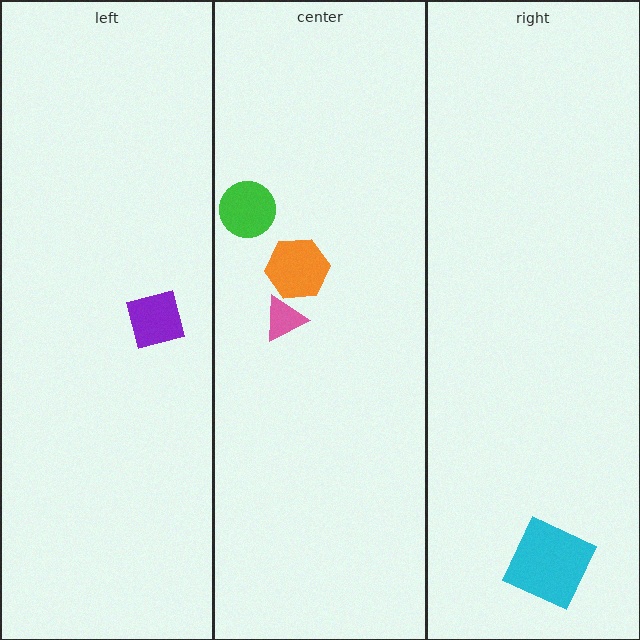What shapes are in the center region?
The green circle, the pink triangle, the orange hexagon.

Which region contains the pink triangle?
The center region.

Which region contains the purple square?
The left region.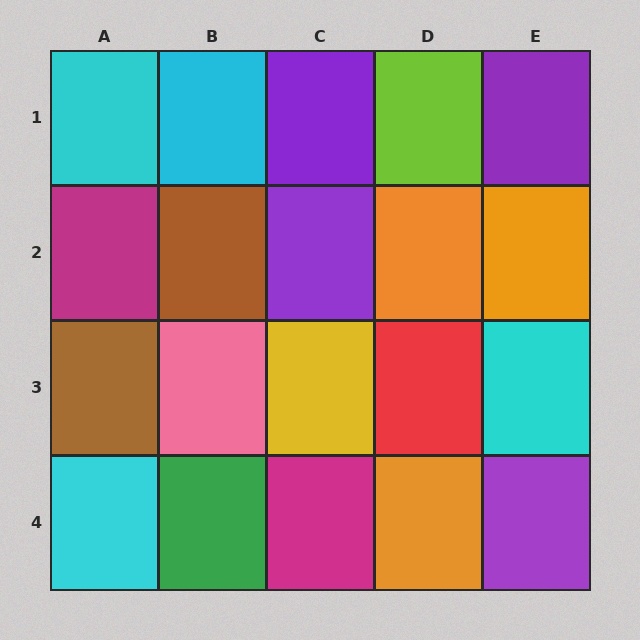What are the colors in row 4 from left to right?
Cyan, green, magenta, orange, purple.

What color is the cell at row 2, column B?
Brown.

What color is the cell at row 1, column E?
Purple.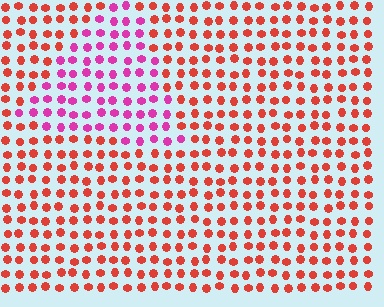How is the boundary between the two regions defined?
The boundary is defined purely by a slight shift in hue (about 46 degrees). Spacing, size, and orientation are identical on both sides.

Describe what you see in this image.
The image is filled with small red elements in a uniform arrangement. A triangle-shaped region is visible where the elements are tinted to a slightly different hue, forming a subtle color boundary.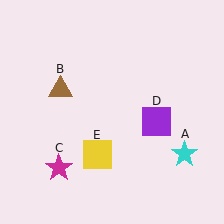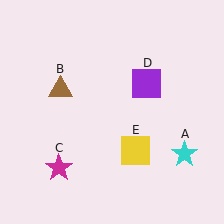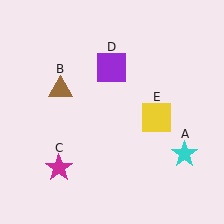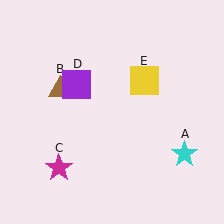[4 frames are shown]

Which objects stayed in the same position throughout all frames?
Cyan star (object A) and brown triangle (object B) and magenta star (object C) remained stationary.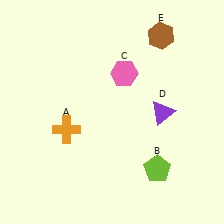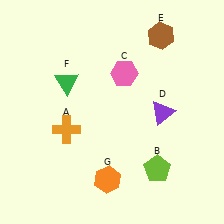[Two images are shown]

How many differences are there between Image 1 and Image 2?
There are 2 differences between the two images.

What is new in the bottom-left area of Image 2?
An orange hexagon (G) was added in the bottom-left area of Image 2.